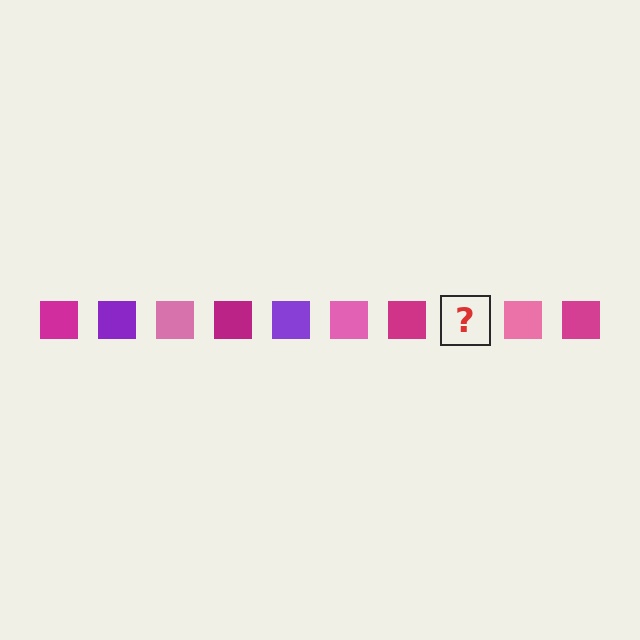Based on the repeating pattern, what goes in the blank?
The blank should be a purple square.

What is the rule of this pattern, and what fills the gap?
The rule is that the pattern cycles through magenta, purple, pink squares. The gap should be filled with a purple square.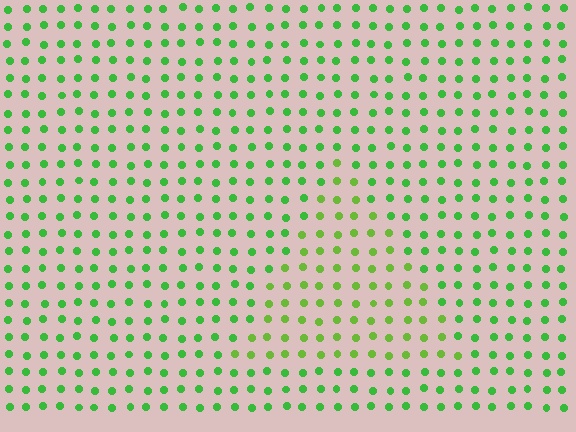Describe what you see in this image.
The image is filled with small green elements in a uniform arrangement. A triangle-shaped region is visible where the elements are tinted to a slightly different hue, forming a subtle color boundary.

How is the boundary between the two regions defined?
The boundary is defined purely by a slight shift in hue (about 24 degrees). Spacing, size, and orientation are identical on both sides.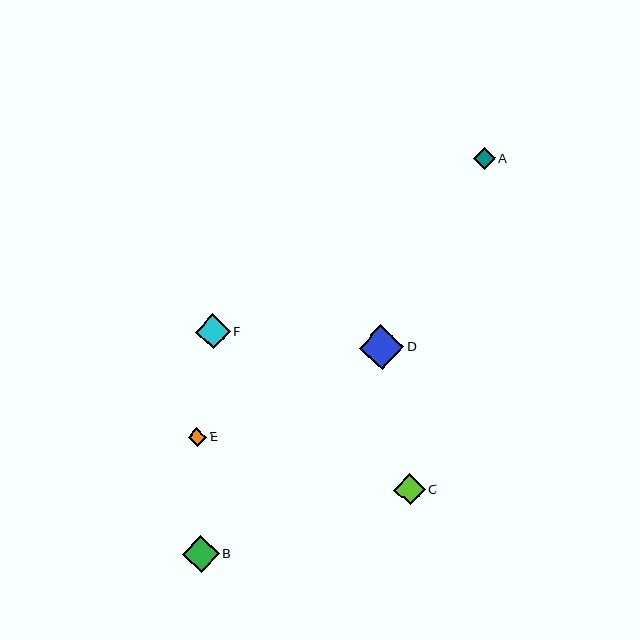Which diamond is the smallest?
Diamond E is the smallest with a size of approximately 18 pixels.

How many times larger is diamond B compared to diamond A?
Diamond B is approximately 1.7 times the size of diamond A.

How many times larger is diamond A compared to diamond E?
Diamond A is approximately 1.2 times the size of diamond E.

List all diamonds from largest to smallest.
From largest to smallest: D, B, F, C, A, E.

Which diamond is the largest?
Diamond D is the largest with a size of approximately 44 pixels.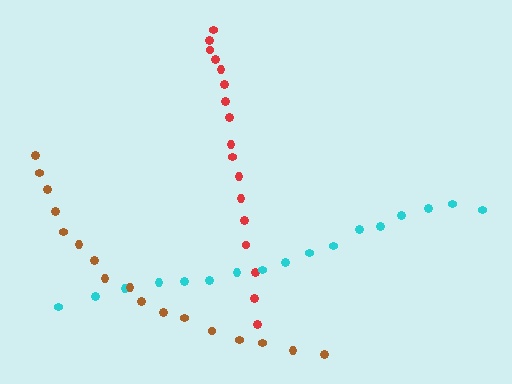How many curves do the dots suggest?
There are 3 distinct paths.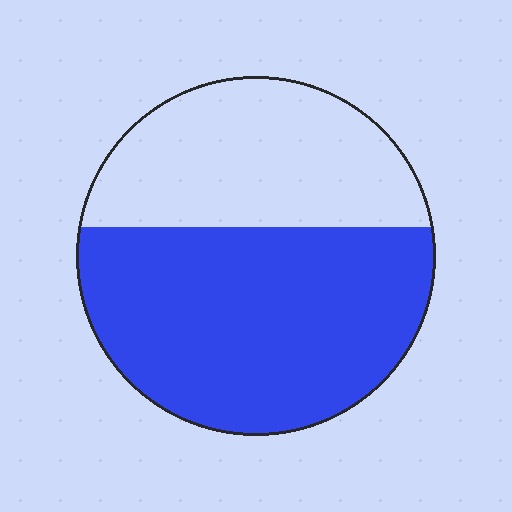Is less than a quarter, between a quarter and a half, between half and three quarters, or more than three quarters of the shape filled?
Between half and three quarters.